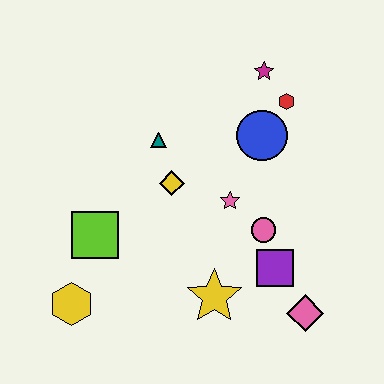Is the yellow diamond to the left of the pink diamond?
Yes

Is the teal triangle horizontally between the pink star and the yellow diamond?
No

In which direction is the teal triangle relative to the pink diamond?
The teal triangle is above the pink diamond.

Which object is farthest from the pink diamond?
The magenta star is farthest from the pink diamond.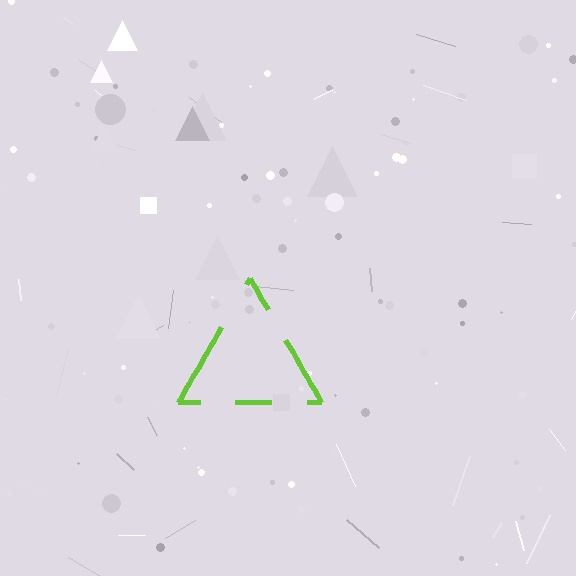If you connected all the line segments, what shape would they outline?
They would outline a triangle.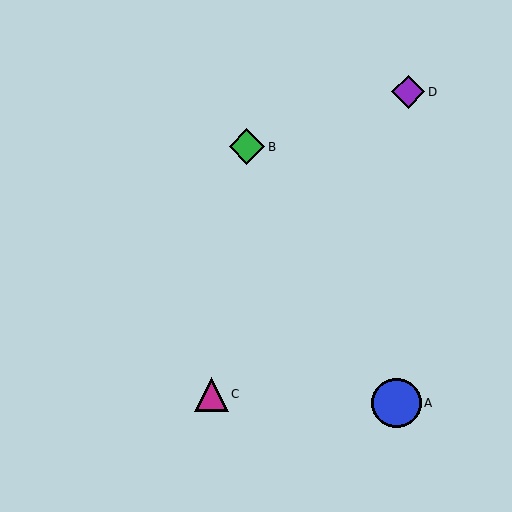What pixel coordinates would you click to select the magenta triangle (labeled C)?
Click at (211, 394) to select the magenta triangle C.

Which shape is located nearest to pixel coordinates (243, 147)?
The green diamond (labeled B) at (247, 147) is nearest to that location.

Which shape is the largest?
The blue circle (labeled A) is the largest.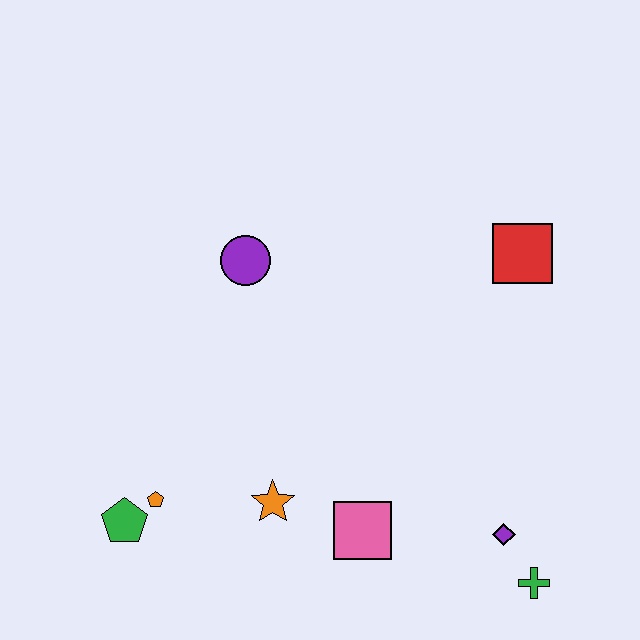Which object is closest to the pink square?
The orange star is closest to the pink square.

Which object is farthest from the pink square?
The red square is farthest from the pink square.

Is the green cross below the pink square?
Yes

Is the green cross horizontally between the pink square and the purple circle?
No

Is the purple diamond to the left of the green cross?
Yes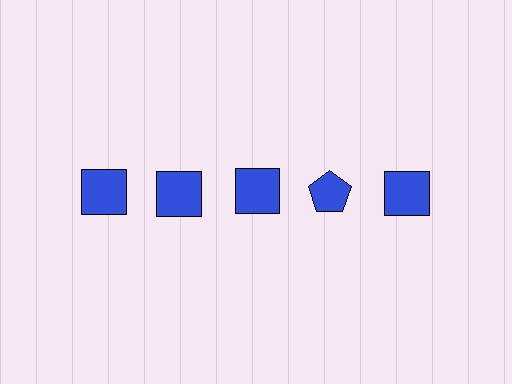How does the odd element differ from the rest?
It has a different shape: pentagon instead of square.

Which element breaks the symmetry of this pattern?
The blue pentagon in the top row, second from right column breaks the symmetry. All other shapes are blue squares.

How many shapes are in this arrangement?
There are 5 shapes arranged in a grid pattern.